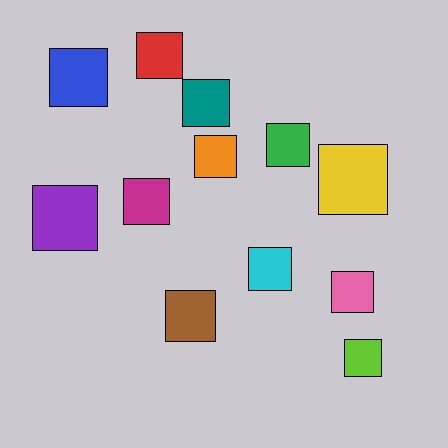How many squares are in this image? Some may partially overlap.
There are 12 squares.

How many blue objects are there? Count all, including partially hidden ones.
There is 1 blue object.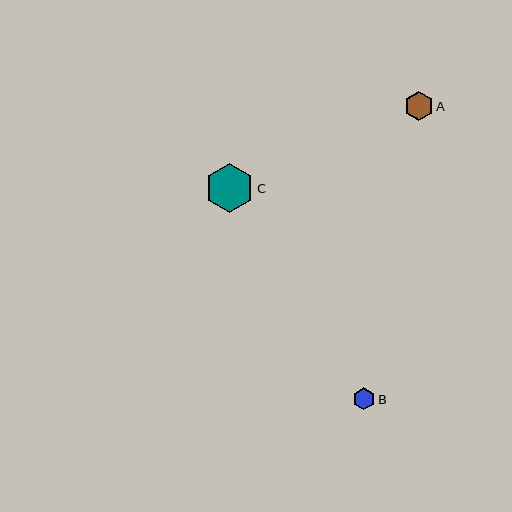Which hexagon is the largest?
Hexagon C is the largest with a size of approximately 49 pixels.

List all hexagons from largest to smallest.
From largest to smallest: C, A, B.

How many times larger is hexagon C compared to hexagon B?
Hexagon C is approximately 2.2 times the size of hexagon B.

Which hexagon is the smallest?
Hexagon B is the smallest with a size of approximately 22 pixels.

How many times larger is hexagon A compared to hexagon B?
Hexagon A is approximately 1.3 times the size of hexagon B.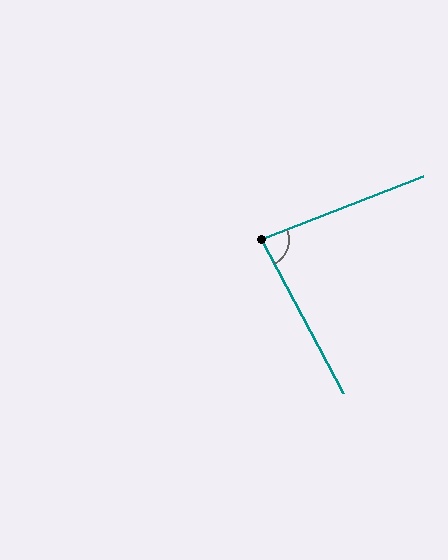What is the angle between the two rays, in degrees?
Approximately 84 degrees.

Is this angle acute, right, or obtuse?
It is acute.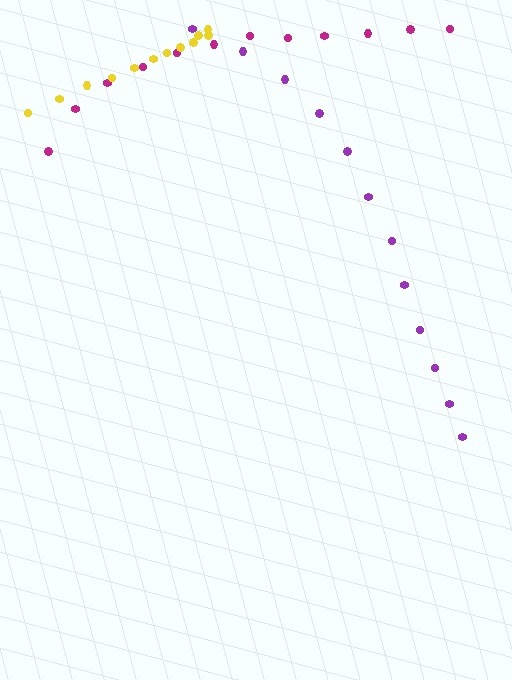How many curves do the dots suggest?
There are 3 distinct paths.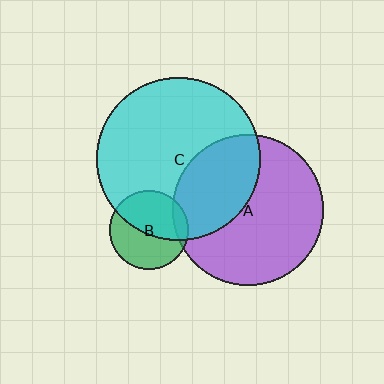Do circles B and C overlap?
Yes.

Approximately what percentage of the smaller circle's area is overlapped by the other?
Approximately 50%.